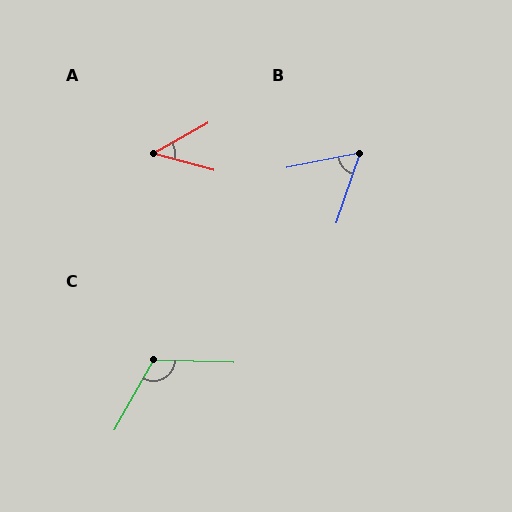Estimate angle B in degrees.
Approximately 60 degrees.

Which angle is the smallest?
A, at approximately 44 degrees.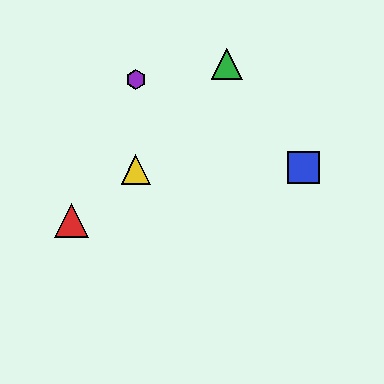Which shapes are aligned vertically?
The yellow triangle, the purple hexagon are aligned vertically.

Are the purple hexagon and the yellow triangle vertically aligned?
Yes, both are at x≈136.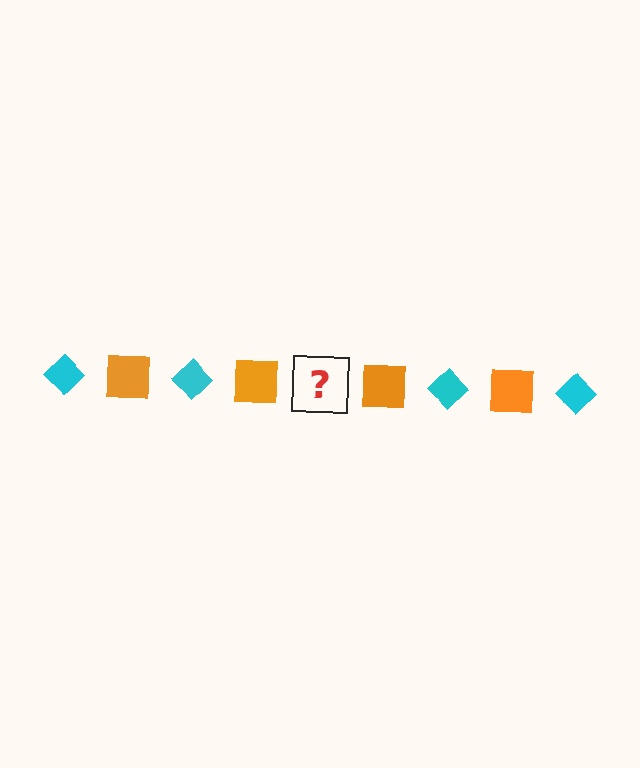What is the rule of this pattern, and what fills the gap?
The rule is that the pattern alternates between cyan diamond and orange square. The gap should be filled with a cyan diamond.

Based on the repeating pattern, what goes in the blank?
The blank should be a cyan diamond.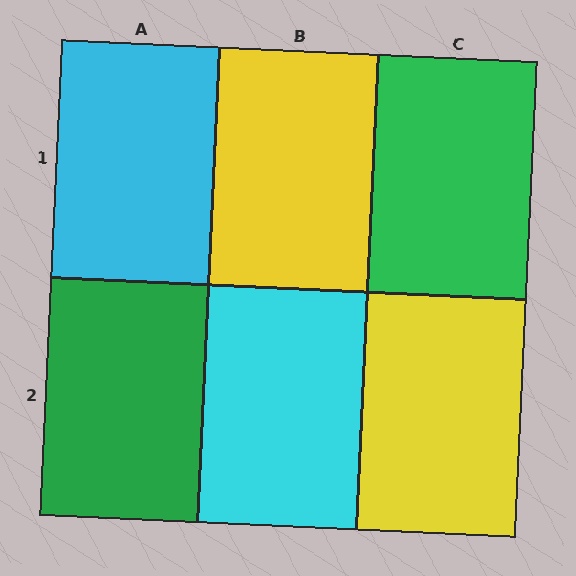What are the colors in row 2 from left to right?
Green, cyan, yellow.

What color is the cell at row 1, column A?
Cyan.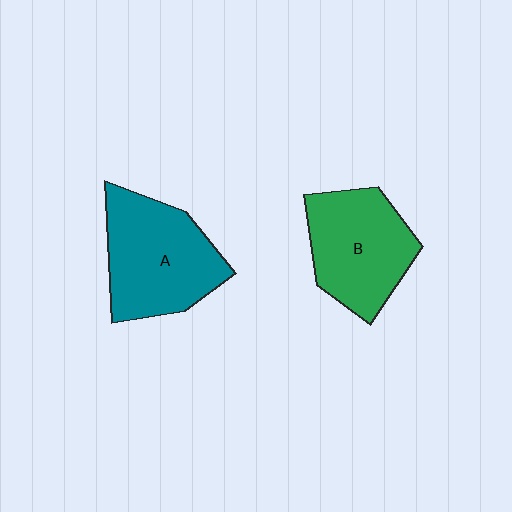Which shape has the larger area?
Shape A (teal).